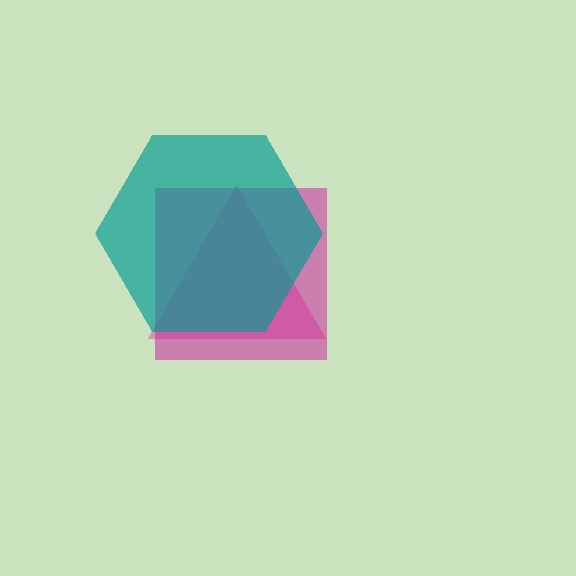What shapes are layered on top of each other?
The layered shapes are: a pink triangle, a magenta square, a teal hexagon.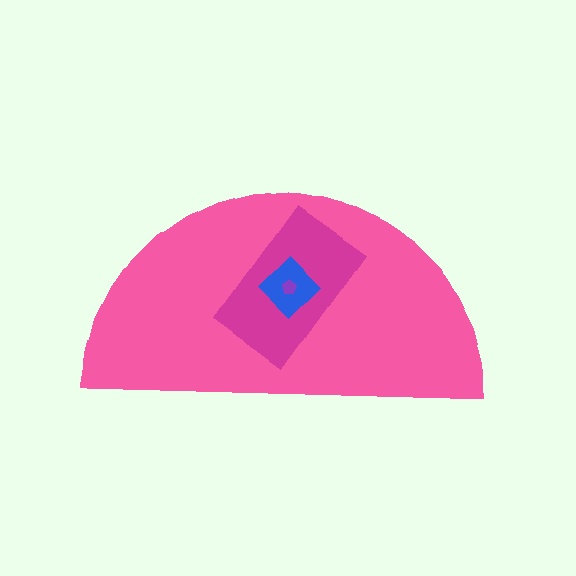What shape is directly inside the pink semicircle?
The magenta rectangle.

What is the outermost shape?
The pink semicircle.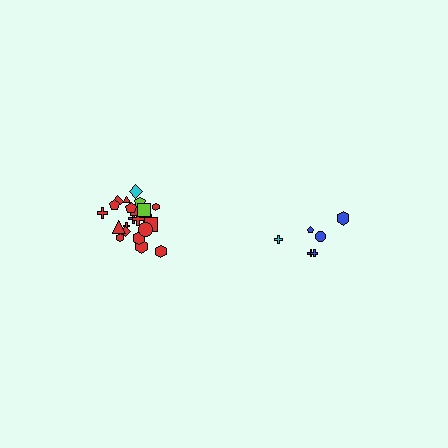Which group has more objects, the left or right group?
The left group.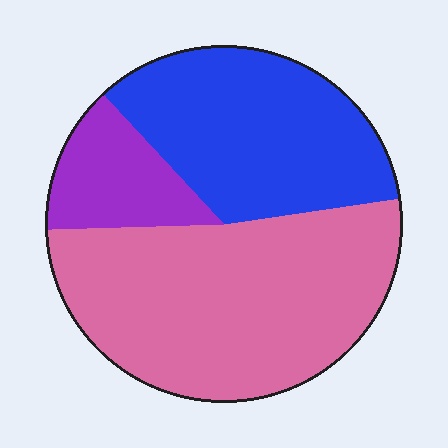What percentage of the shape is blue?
Blue covers 35% of the shape.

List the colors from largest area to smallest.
From largest to smallest: pink, blue, purple.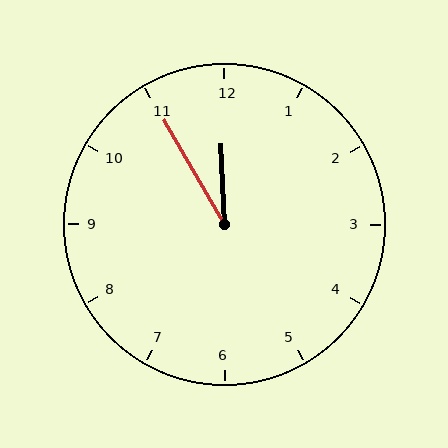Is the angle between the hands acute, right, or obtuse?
It is acute.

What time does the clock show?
11:55.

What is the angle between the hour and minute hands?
Approximately 28 degrees.